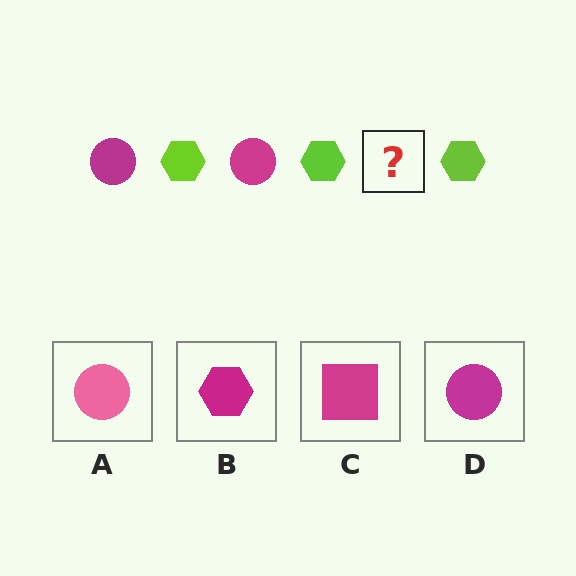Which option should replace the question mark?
Option D.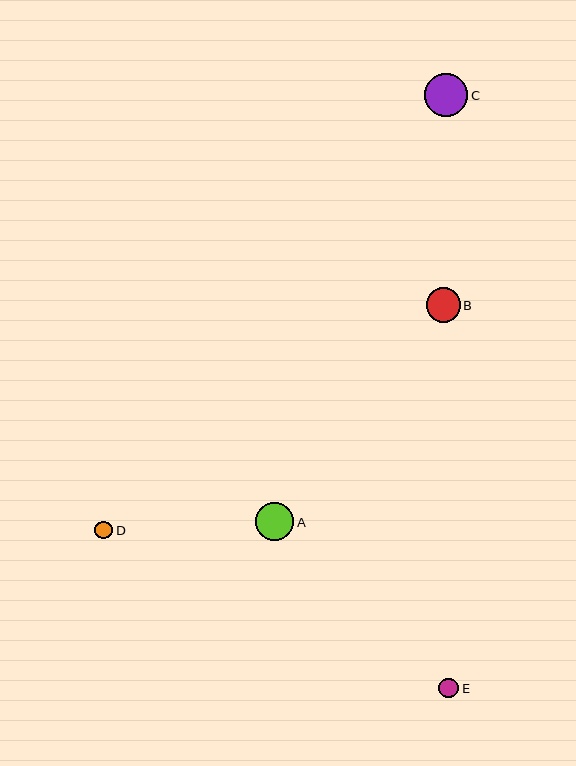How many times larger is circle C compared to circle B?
Circle C is approximately 1.3 times the size of circle B.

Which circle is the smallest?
Circle D is the smallest with a size of approximately 18 pixels.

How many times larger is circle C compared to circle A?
Circle C is approximately 1.1 times the size of circle A.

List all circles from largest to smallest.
From largest to smallest: C, A, B, E, D.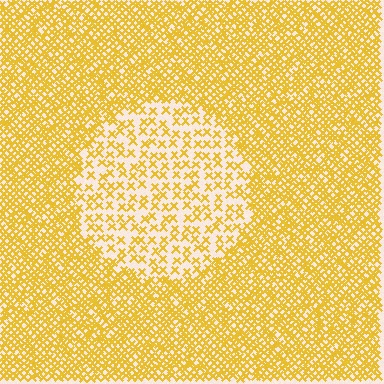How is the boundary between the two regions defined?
The boundary is defined by a change in element density (approximately 2.5x ratio). All elements are the same color, size, and shape.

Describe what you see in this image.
The image contains small yellow elements arranged at two different densities. A circle-shaped region is visible where the elements are less densely packed than the surrounding area.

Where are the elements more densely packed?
The elements are more densely packed outside the circle boundary.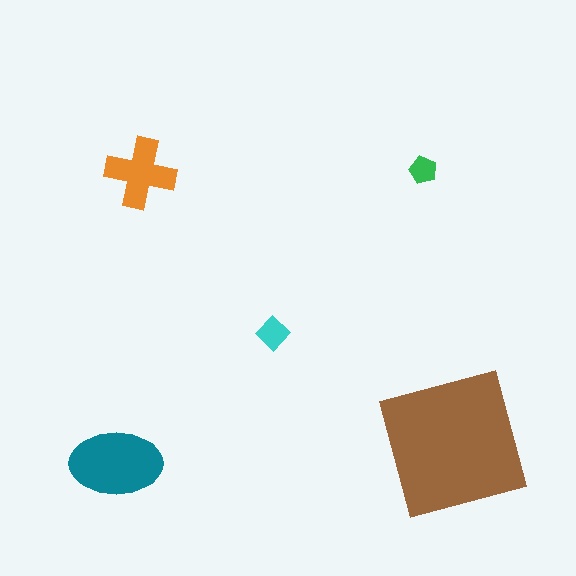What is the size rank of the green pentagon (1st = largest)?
5th.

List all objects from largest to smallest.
The brown square, the teal ellipse, the orange cross, the cyan diamond, the green pentagon.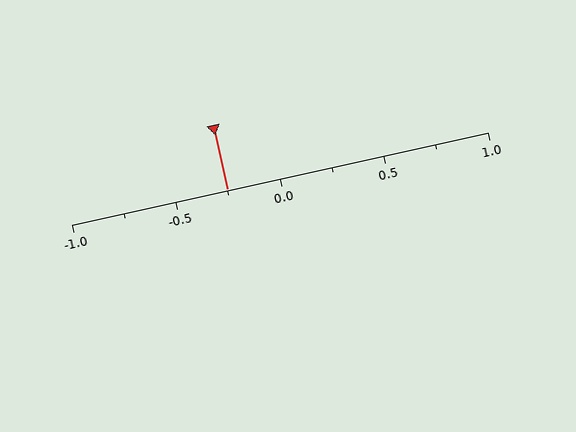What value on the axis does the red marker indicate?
The marker indicates approximately -0.25.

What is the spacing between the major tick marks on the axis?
The major ticks are spaced 0.5 apart.